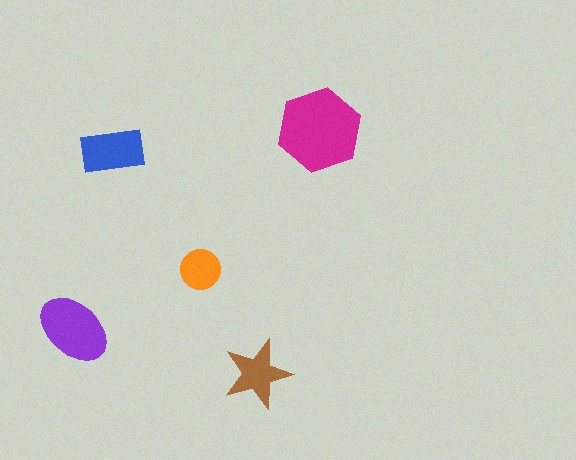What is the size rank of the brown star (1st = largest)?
4th.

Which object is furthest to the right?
The magenta hexagon is rightmost.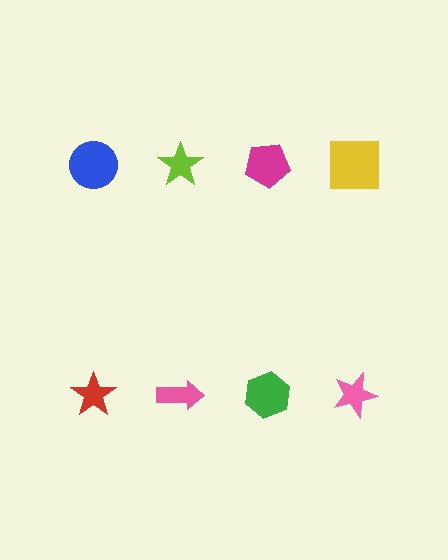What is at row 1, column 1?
A blue circle.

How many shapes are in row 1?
4 shapes.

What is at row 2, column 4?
A pink star.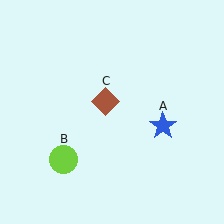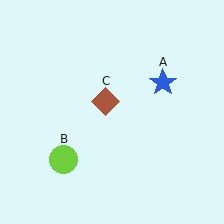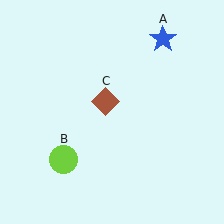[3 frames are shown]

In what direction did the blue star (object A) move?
The blue star (object A) moved up.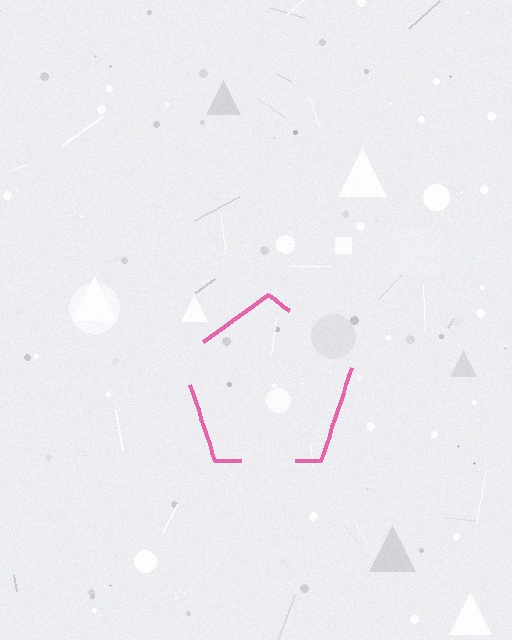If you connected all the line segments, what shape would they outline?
They would outline a pentagon.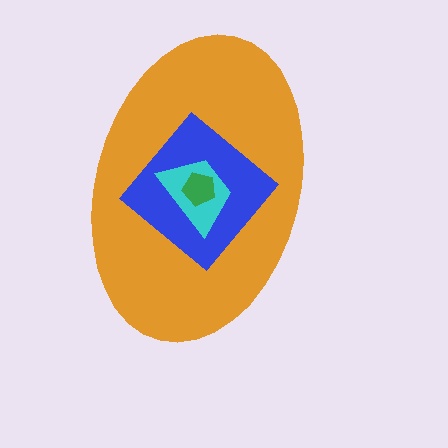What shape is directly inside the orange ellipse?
The blue diamond.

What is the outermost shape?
The orange ellipse.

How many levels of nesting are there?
4.